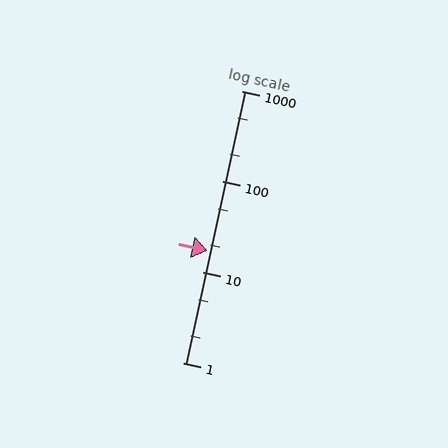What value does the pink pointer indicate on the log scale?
The pointer indicates approximately 17.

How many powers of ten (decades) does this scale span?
The scale spans 3 decades, from 1 to 1000.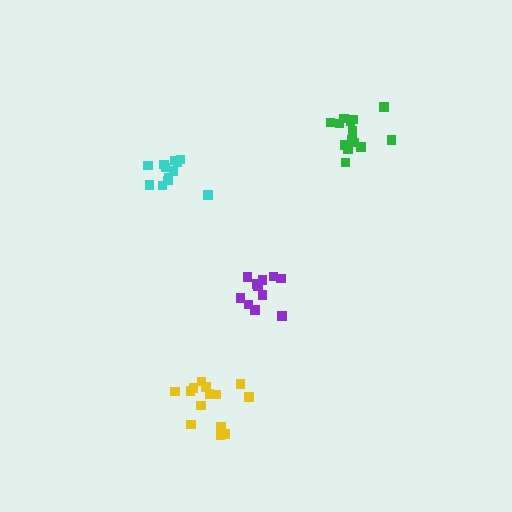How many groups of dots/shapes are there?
There are 4 groups.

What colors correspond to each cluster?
The clusters are colored: purple, green, cyan, yellow.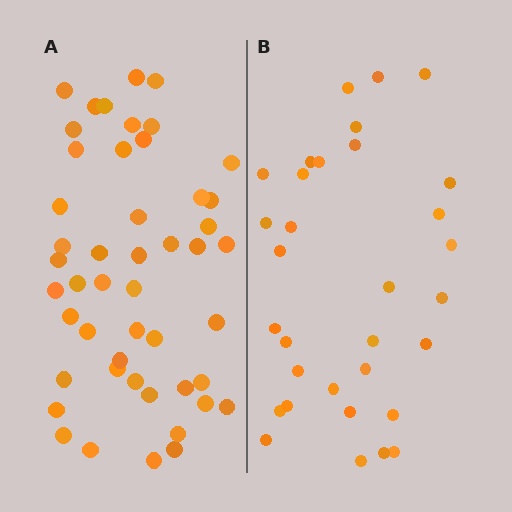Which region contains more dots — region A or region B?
Region A (the left region) has more dots.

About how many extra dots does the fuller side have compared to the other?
Region A has approximately 15 more dots than region B.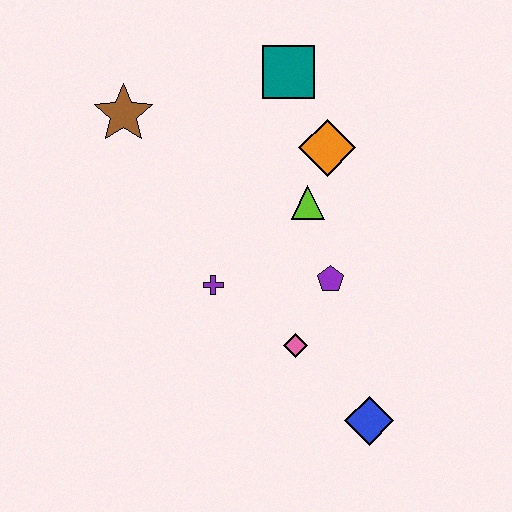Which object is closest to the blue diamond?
The pink diamond is closest to the blue diamond.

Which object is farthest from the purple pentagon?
The brown star is farthest from the purple pentagon.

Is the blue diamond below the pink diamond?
Yes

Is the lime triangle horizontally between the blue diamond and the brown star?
Yes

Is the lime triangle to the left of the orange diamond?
Yes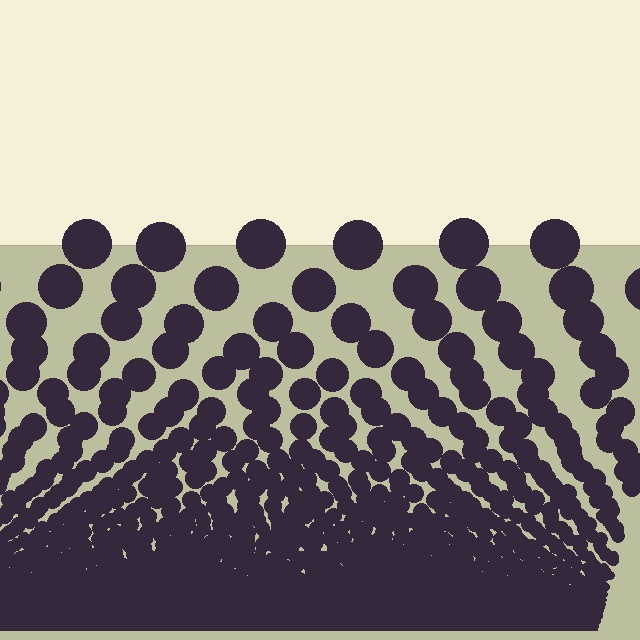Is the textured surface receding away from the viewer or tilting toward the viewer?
The surface appears to tilt toward the viewer. Texture elements get larger and sparser toward the top.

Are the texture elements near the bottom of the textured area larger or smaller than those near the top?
Smaller. The gradient is inverted — elements near the bottom are smaller and denser.